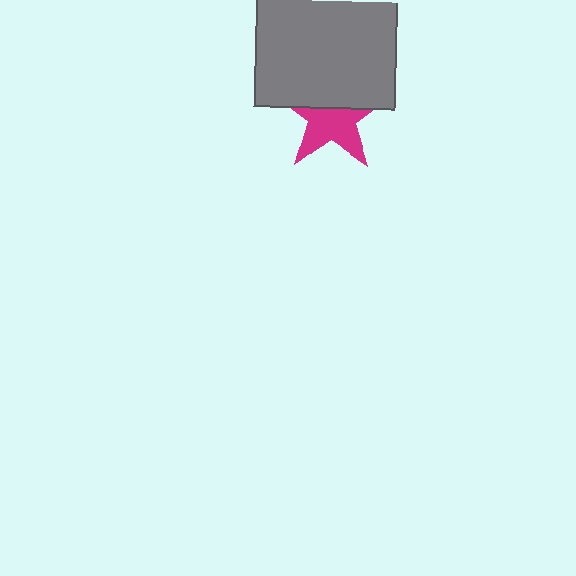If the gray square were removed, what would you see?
You would see the complete magenta star.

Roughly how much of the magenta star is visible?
About half of it is visible (roughly 56%).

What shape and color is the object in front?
The object in front is a gray square.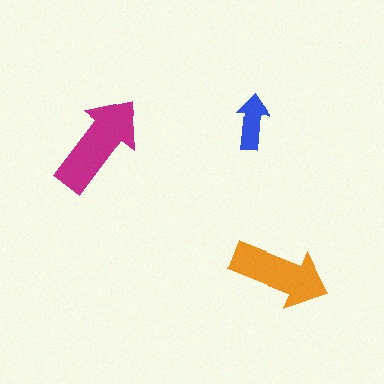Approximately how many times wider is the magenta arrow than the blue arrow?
About 2 times wider.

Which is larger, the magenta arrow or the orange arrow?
The magenta one.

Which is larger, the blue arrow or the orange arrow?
The orange one.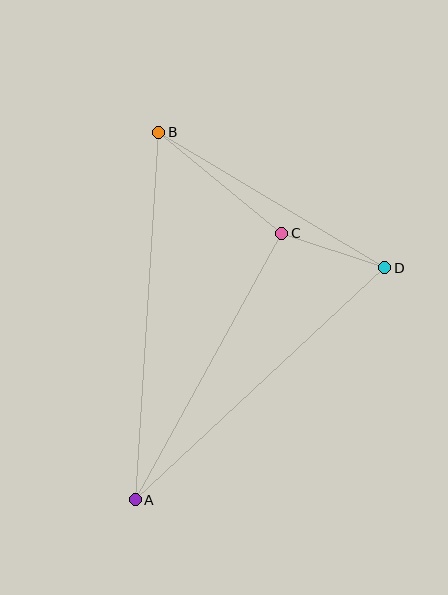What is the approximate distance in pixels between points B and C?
The distance between B and C is approximately 159 pixels.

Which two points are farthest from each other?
Points A and B are farthest from each other.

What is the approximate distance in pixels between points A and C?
The distance between A and C is approximately 304 pixels.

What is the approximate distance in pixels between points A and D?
The distance between A and D is approximately 341 pixels.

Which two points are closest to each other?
Points C and D are closest to each other.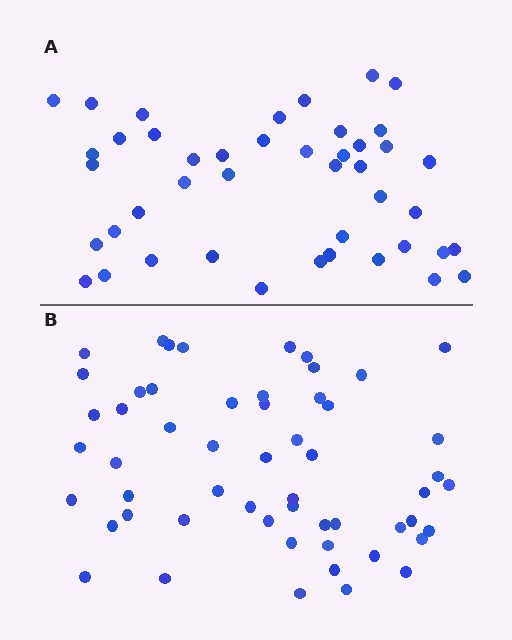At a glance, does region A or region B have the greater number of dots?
Region B (the bottom region) has more dots.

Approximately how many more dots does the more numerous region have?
Region B has roughly 12 or so more dots than region A.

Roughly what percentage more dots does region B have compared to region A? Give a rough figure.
About 25% more.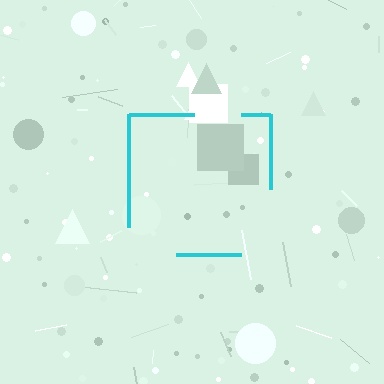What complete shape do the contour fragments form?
The contour fragments form a square.